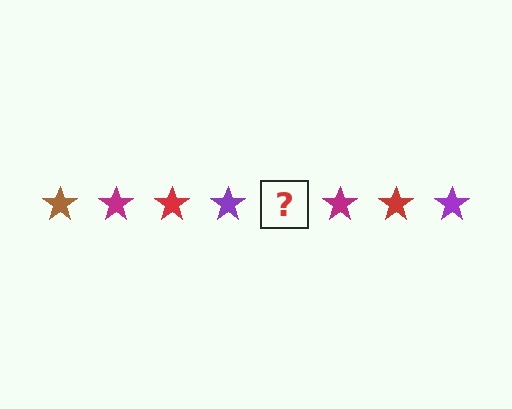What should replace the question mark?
The question mark should be replaced with a brown star.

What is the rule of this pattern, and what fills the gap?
The rule is that the pattern cycles through brown, magenta, red, purple stars. The gap should be filled with a brown star.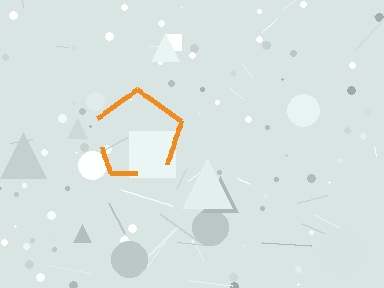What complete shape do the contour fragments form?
The contour fragments form a pentagon.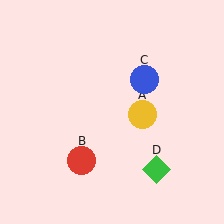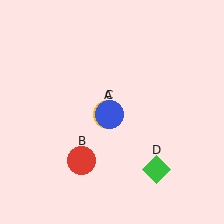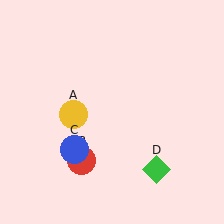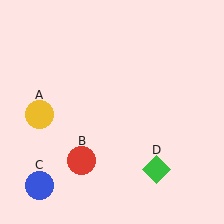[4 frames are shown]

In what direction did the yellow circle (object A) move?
The yellow circle (object A) moved left.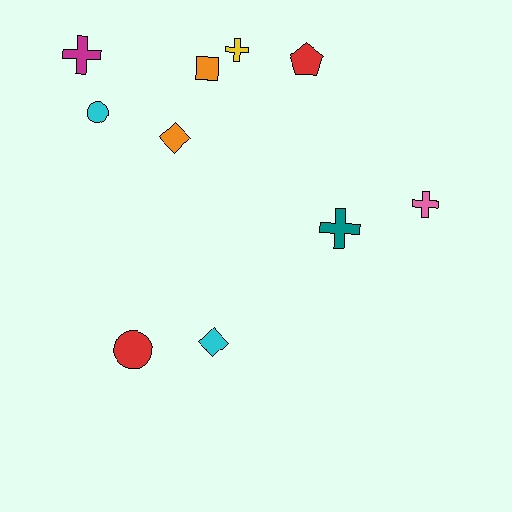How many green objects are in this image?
There are no green objects.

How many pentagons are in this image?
There is 1 pentagon.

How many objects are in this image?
There are 10 objects.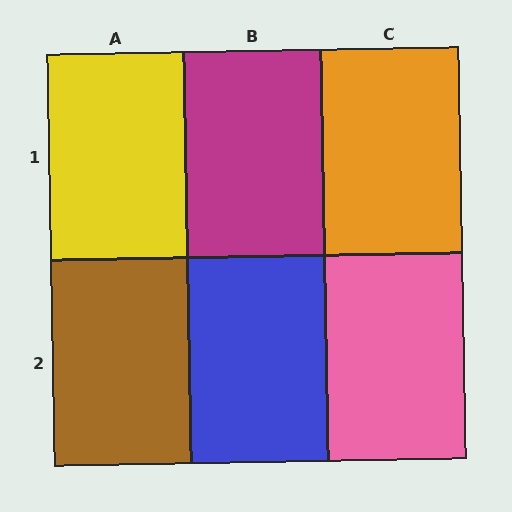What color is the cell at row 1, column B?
Magenta.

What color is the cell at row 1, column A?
Yellow.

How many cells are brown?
1 cell is brown.